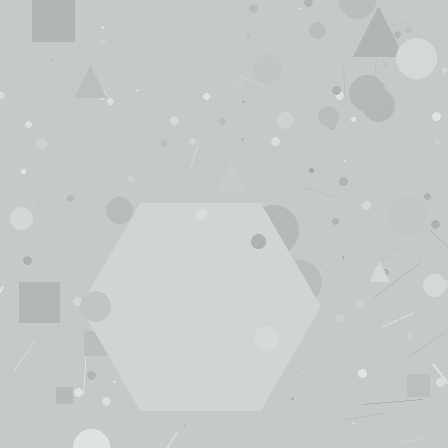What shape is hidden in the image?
A hexagon is hidden in the image.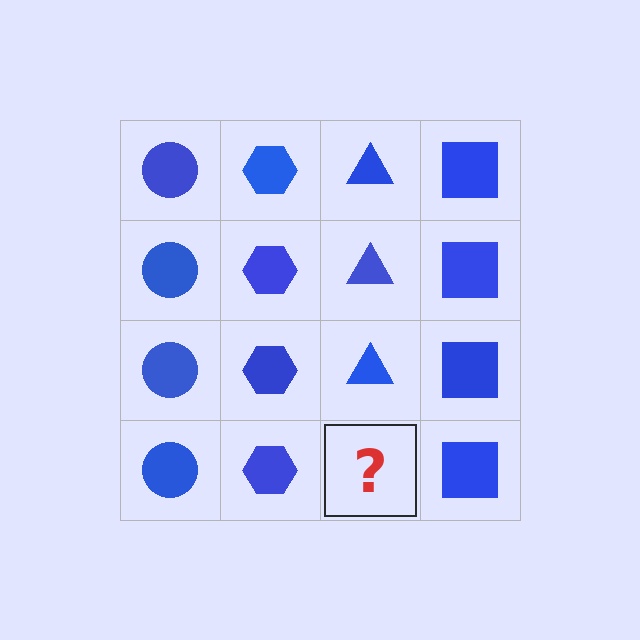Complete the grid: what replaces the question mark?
The question mark should be replaced with a blue triangle.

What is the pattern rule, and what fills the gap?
The rule is that each column has a consistent shape. The gap should be filled with a blue triangle.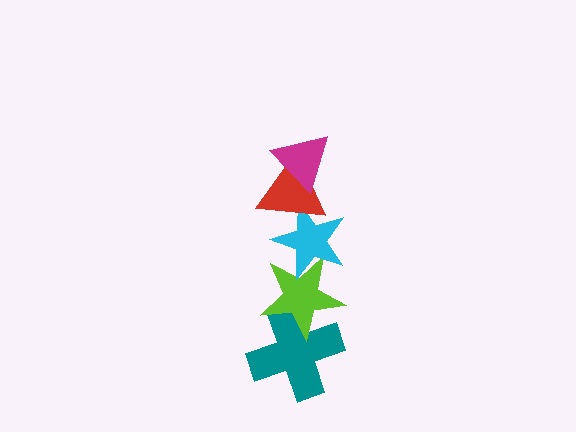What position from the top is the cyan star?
The cyan star is 3rd from the top.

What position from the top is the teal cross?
The teal cross is 5th from the top.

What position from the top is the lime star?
The lime star is 4th from the top.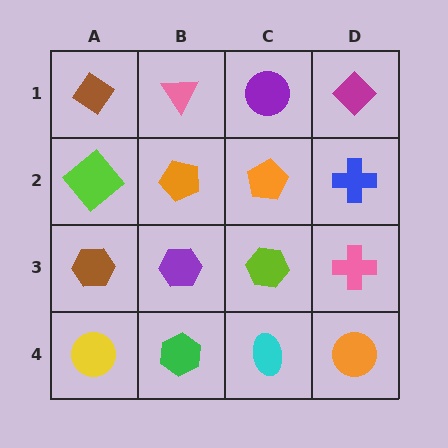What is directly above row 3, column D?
A blue cross.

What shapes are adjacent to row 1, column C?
An orange pentagon (row 2, column C), a pink triangle (row 1, column B), a magenta diamond (row 1, column D).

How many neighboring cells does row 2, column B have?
4.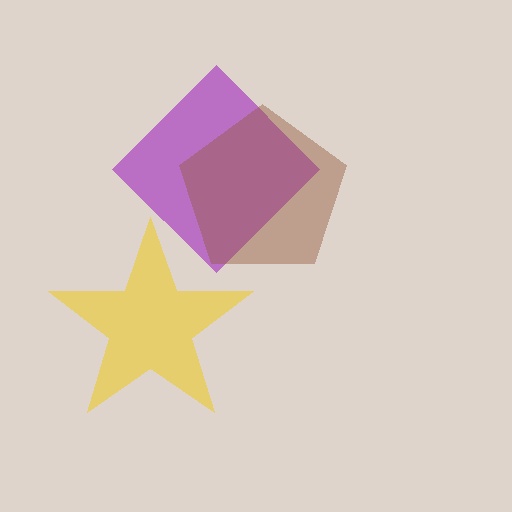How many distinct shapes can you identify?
There are 3 distinct shapes: a purple diamond, a yellow star, a brown pentagon.